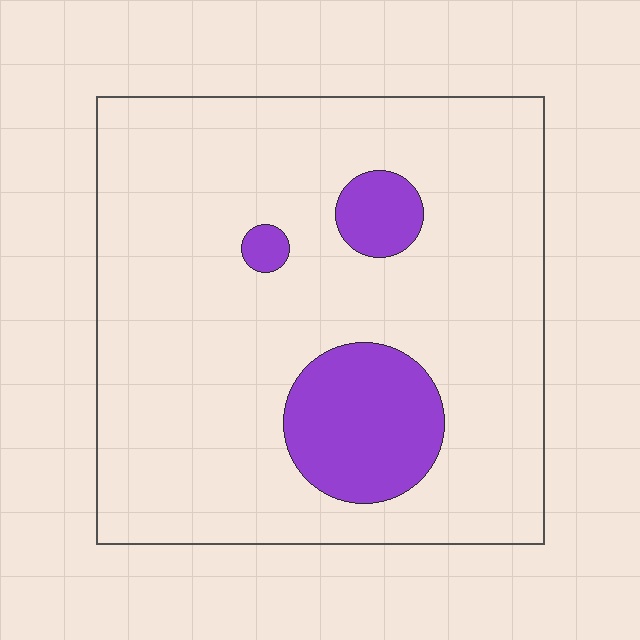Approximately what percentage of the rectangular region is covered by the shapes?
Approximately 15%.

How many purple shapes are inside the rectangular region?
3.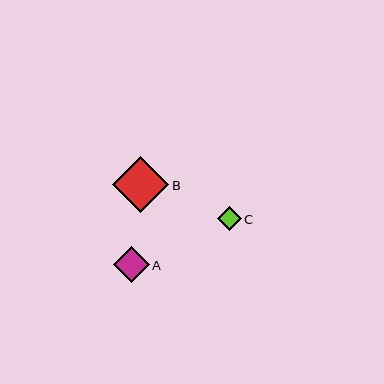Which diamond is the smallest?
Diamond C is the smallest with a size of approximately 23 pixels.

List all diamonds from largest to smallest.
From largest to smallest: B, A, C.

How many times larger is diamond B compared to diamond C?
Diamond B is approximately 2.4 times the size of diamond C.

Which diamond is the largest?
Diamond B is the largest with a size of approximately 56 pixels.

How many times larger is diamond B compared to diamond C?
Diamond B is approximately 2.4 times the size of diamond C.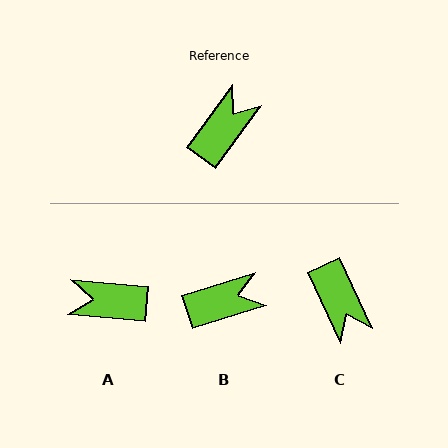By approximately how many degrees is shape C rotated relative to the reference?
Approximately 119 degrees clockwise.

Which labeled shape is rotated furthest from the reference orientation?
A, about 121 degrees away.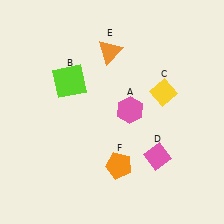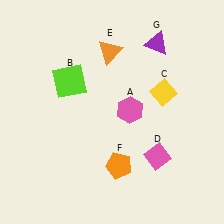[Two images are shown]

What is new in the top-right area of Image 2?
A purple triangle (G) was added in the top-right area of Image 2.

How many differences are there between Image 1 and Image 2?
There is 1 difference between the two images.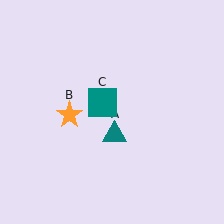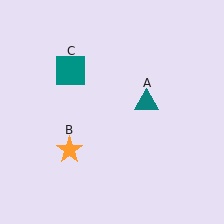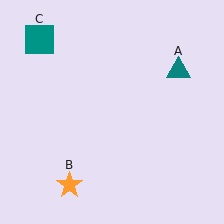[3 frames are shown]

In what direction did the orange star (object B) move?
The orange star (object B) moved down.